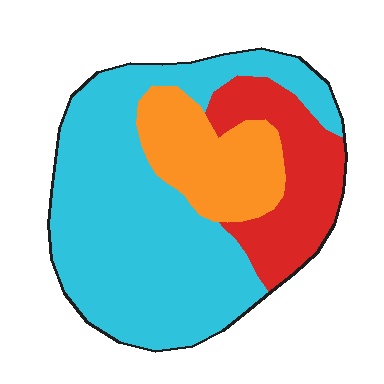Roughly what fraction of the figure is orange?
Orange covers around 20% of the figure.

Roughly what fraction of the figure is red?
Red covers 21% of the figure.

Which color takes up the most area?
Cyan, at roughly 60%.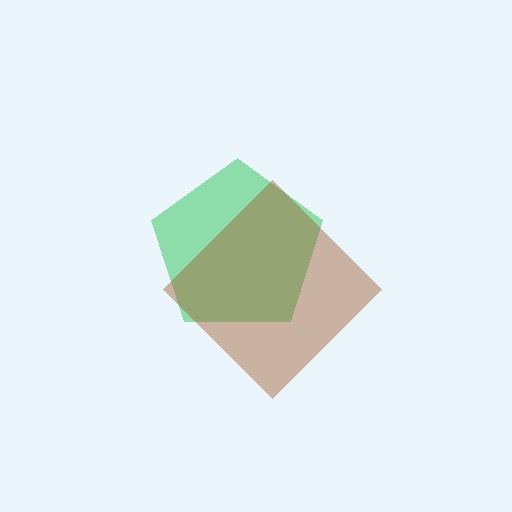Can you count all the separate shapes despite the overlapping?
Yes, there are 2 separate shapes.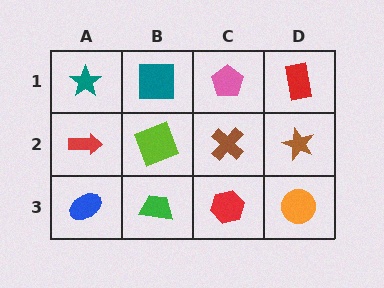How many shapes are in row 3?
4 shapes.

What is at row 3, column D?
An orange circle.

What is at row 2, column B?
A lime square.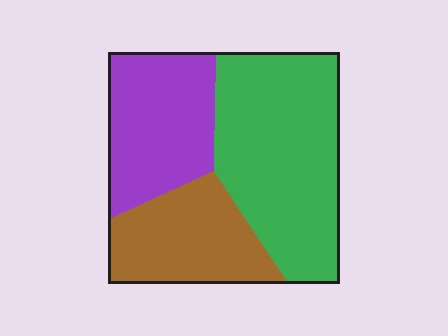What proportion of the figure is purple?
Purple covers 28% of the figure.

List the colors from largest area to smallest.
From largest to smallest: green, purple, brown.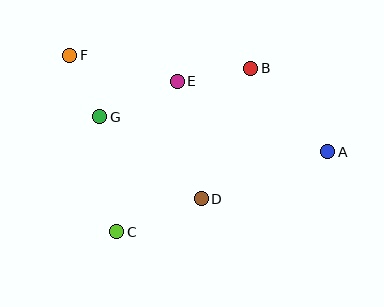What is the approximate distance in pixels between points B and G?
The distance between B and G is approximately 159 pixels.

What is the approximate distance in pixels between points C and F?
The distance between C and F is approximately 183 pixels.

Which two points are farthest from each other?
Points A and F are farthest from each other.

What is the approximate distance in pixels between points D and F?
The distance between D and F is approximately 195 pixels.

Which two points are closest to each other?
Points F and G are closest to each other.